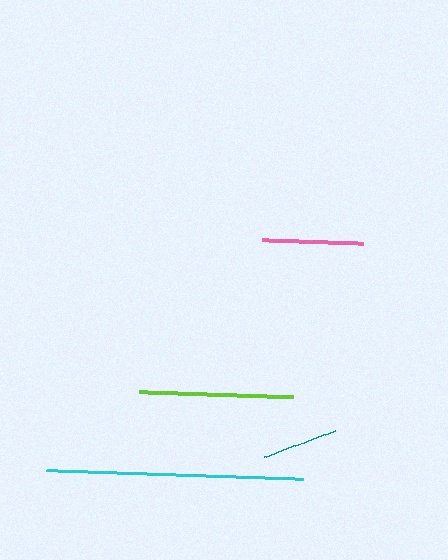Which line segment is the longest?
The cyan line is the longest at approximately 257 pixels.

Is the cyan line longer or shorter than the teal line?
The cyan line is longer than the teal line.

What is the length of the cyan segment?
The cyan segment is approximately 257 pixels long.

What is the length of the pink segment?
The pink segment is approximately 101 pixels long.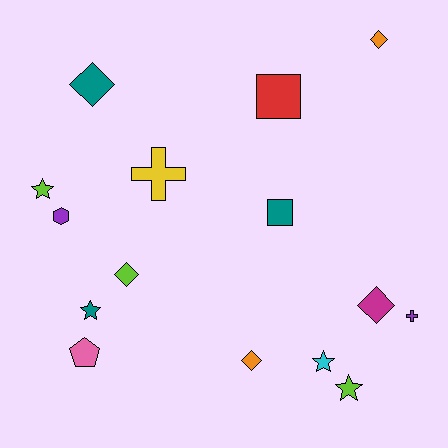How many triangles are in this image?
There are no triangles.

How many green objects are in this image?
There are no green objects.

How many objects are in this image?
There are 15 objects.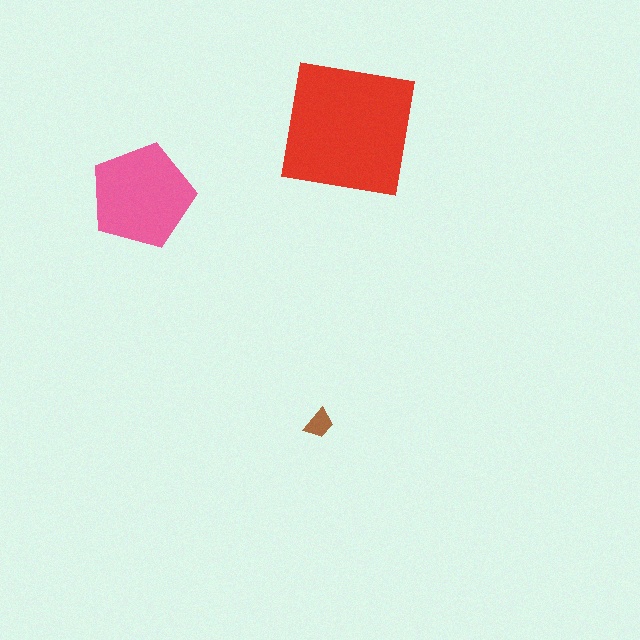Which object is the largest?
The red square.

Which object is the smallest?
The brown trapezoid.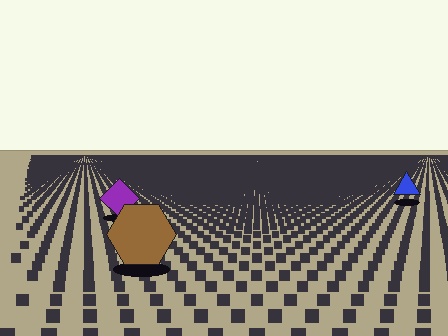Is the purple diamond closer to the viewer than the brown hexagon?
No. The brown hexagon is closer — you can tell from the texture gradient: the ground texture is coarser near it.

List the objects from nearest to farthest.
From nearest to farthest: the brown hexagon, the purple diamond, the blue triangle.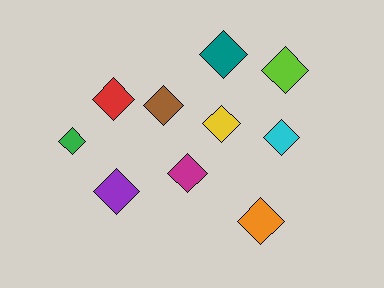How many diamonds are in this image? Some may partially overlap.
There are 10 diamonds.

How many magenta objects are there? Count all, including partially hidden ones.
There is 1 magenta object.